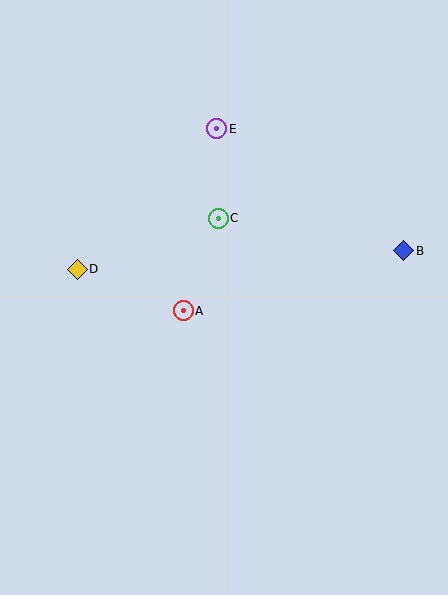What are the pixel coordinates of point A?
Point A is at (183, 311).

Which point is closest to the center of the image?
Point A at (183, 311) is closest to the center.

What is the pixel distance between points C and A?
The distance between C and A is 99 pixels.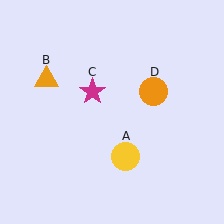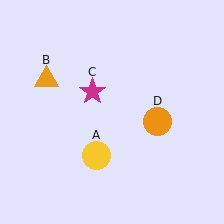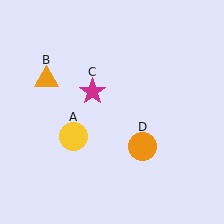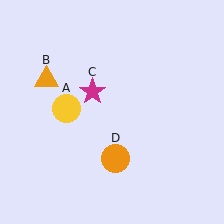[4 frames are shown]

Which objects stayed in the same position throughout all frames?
Orange triangle (object B) and magenta star (object C) remained stationary.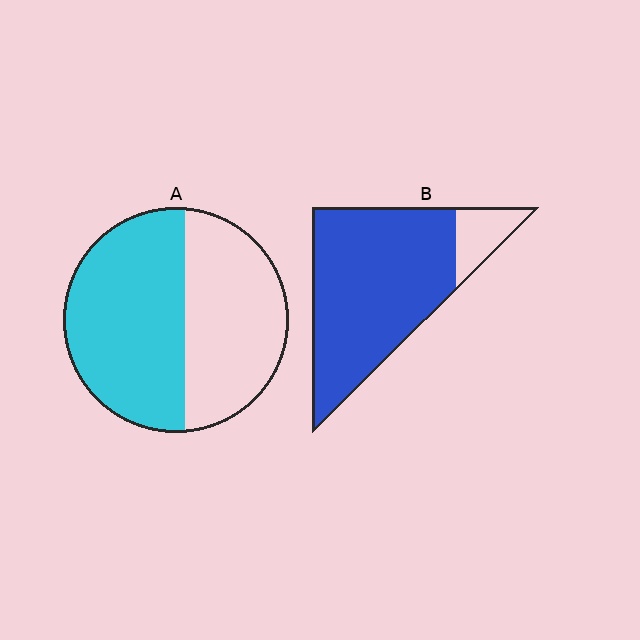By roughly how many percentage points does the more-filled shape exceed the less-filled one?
By roughly 30 percentage points (B over A).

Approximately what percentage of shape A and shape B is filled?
A is approximately 55% and B is approximately 85%.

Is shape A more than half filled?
Yes.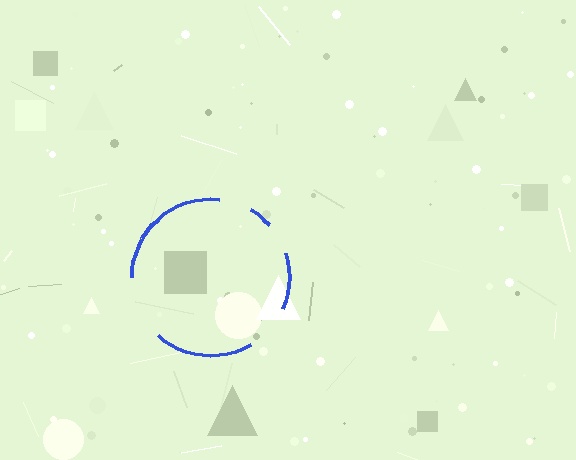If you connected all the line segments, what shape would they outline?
They would outline a circle.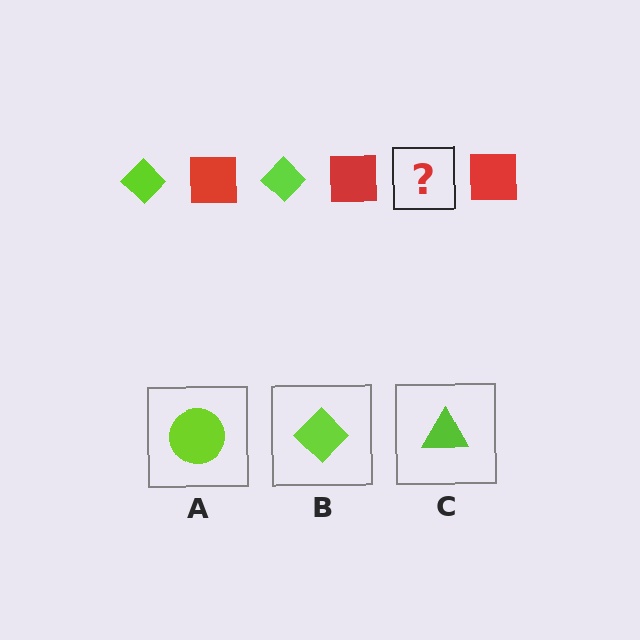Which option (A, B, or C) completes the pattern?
B.